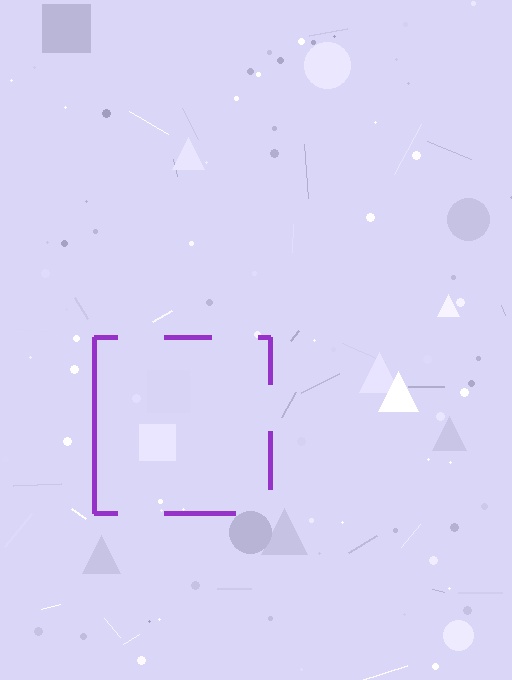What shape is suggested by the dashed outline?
The dashed outline suggests a square.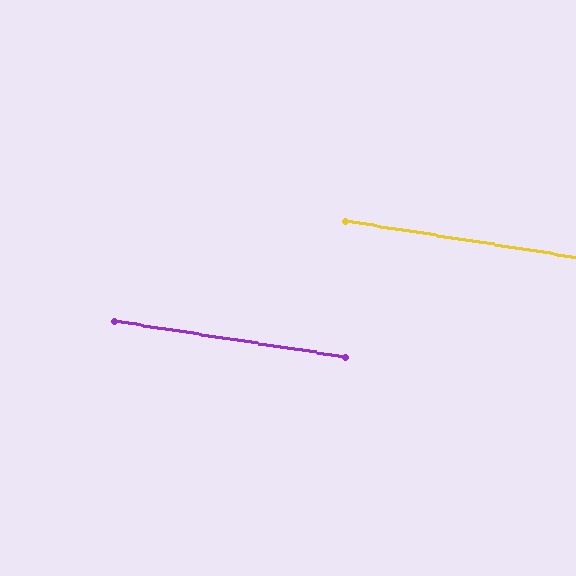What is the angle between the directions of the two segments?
Approximately 0 degrees.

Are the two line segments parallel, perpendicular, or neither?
Parallel — their directions differ by only 0.0°.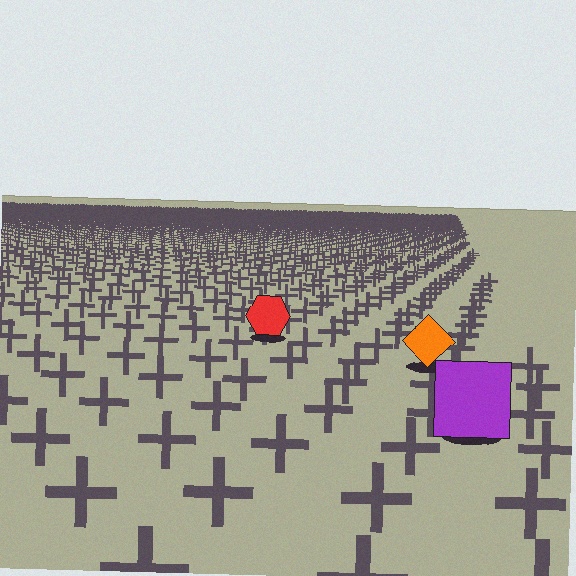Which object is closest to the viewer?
The purple square is closest. The texture marks near it are larger and more spread out.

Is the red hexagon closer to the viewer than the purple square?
No. The purple square is closer — you can tell from the texture gradient: the ground texture is coarser near it.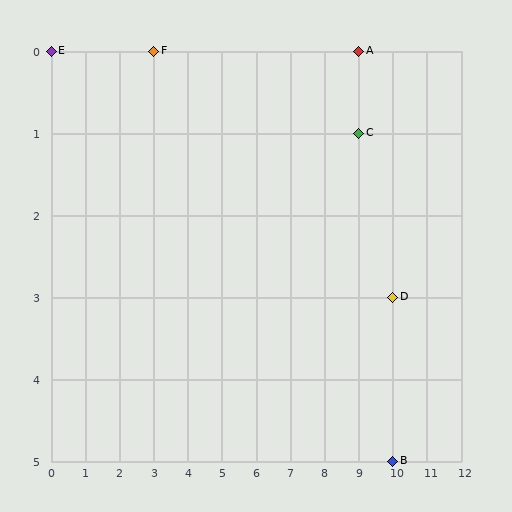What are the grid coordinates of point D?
Point D is at grid coordinates (10, 3).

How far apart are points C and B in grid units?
Points C and B are 1 column and 4 rows apart (about 4.1 grid units diagonally).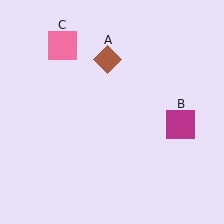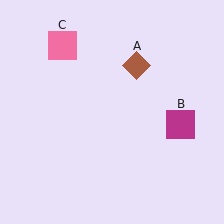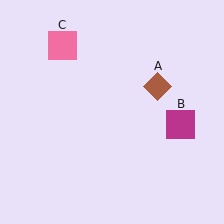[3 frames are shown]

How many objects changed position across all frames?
1 object changed position: brown diamond (object A).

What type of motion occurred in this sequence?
The brown diamond (object A) rotated clockwise around the center of the scene.